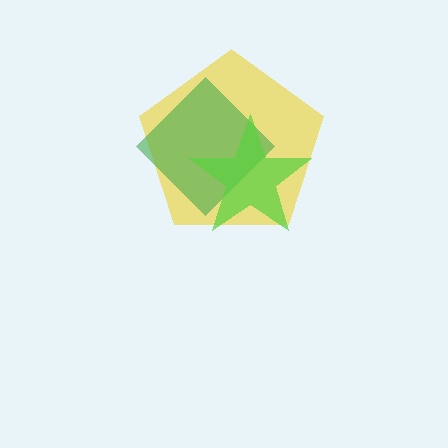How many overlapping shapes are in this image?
There are 3 overlapping shapes in the image.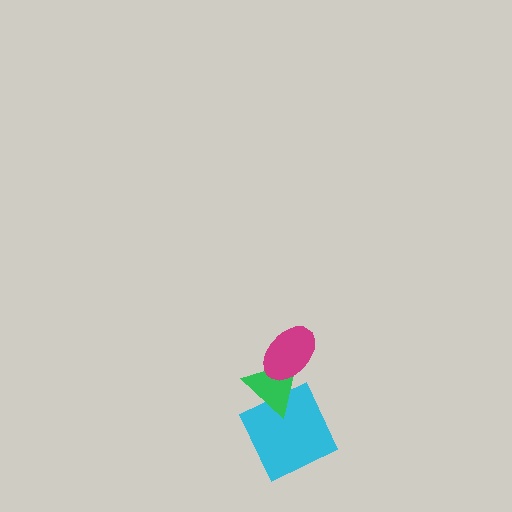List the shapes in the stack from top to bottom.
From top to bottom: the magenta ellipse, the green triangle, the cyan square.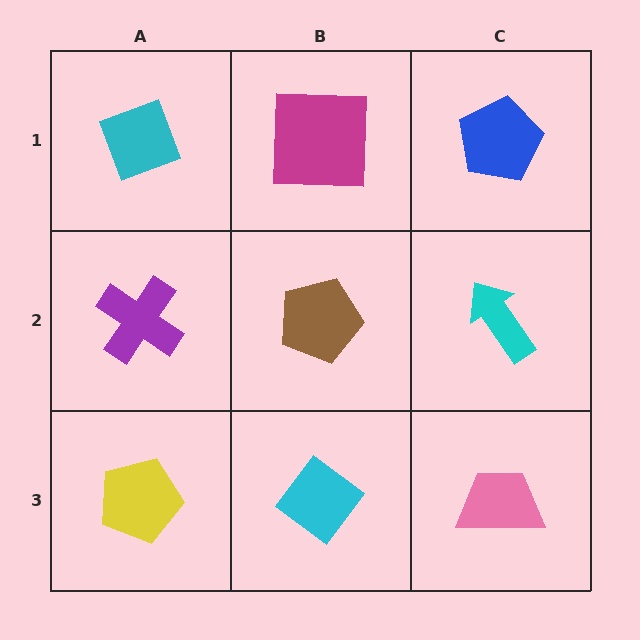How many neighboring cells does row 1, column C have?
2.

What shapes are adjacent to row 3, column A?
A purple cross (row 2, column A), a cyan diamond (row 3, column B).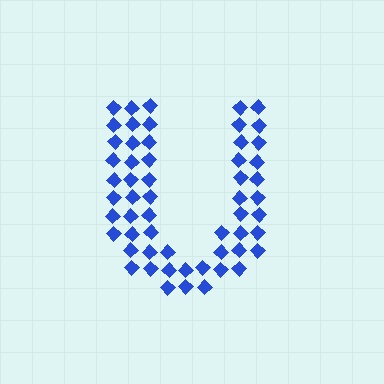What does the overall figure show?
The overall figure shows the letter U.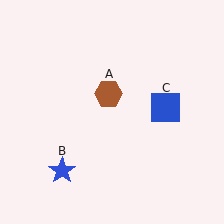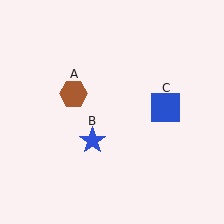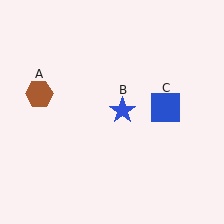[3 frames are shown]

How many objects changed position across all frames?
2 objects changed position: brown hexagon (object A), blue star (object B).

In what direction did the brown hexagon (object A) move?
The brown hexagon (object A) moved left.